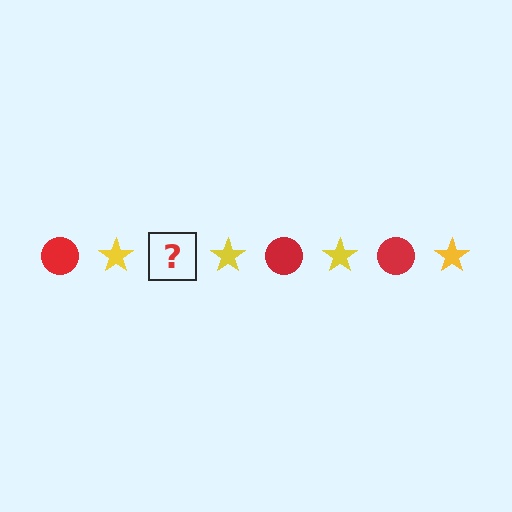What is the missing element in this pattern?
The missing element is a red circle.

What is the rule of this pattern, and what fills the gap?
The rule is that the pattern alternates between red circle and yellow star. The gap should be filled with a red circle.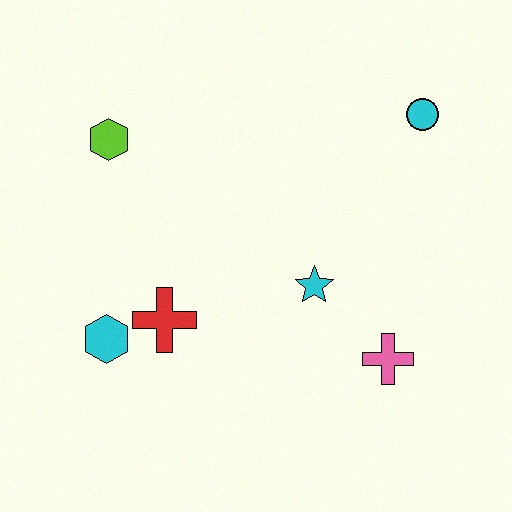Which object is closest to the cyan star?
The pink cross is closest to the cyan star.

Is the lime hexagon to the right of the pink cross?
No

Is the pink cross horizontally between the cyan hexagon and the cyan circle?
Yes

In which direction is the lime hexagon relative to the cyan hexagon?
The lime hexagon is above the cyan hexagon.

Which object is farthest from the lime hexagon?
The pink cross is farthest from the lime hexagon.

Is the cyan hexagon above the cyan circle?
No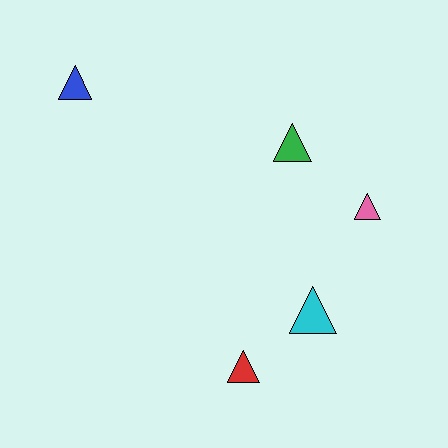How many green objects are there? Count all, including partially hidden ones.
There is 1 green object.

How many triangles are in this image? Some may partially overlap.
There are 5 triangles.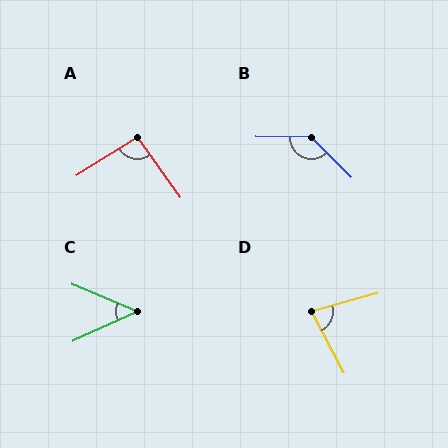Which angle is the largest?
B, at approximately 136 degrees.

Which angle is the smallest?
C, at approximately 48 degrees.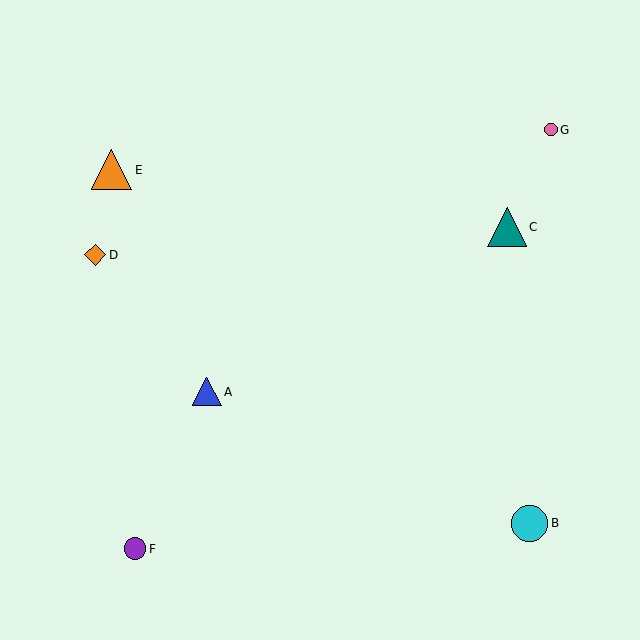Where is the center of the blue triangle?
The center of the blue triangle is at (207, 392).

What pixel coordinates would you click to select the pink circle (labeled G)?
Click at (551, 130) to select the pink circle G.